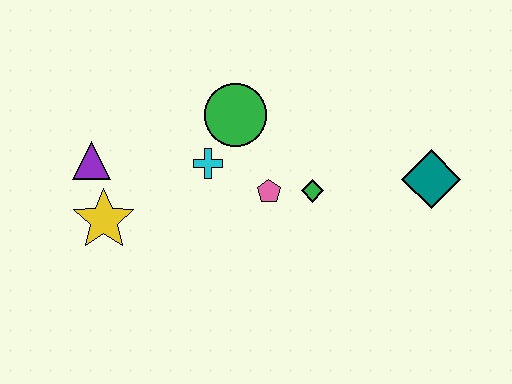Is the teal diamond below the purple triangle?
Yes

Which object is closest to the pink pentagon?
The green diamond is closest to the pink pentagon.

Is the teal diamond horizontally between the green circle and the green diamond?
No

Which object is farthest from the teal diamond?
The purple triangle is farthest from the teal diamond.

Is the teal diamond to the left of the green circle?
No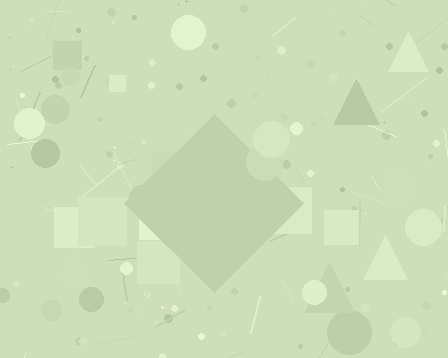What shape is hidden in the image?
A diamond is hidden in the image.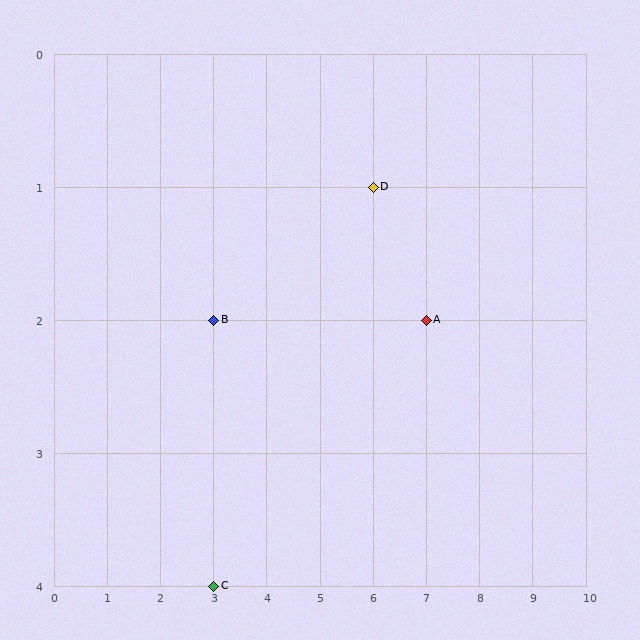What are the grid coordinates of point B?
Point B is at grid coordinates (3, 2).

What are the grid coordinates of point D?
Point D is at grid coordinates (6, 1).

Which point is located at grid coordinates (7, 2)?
Point A is at (7, 2).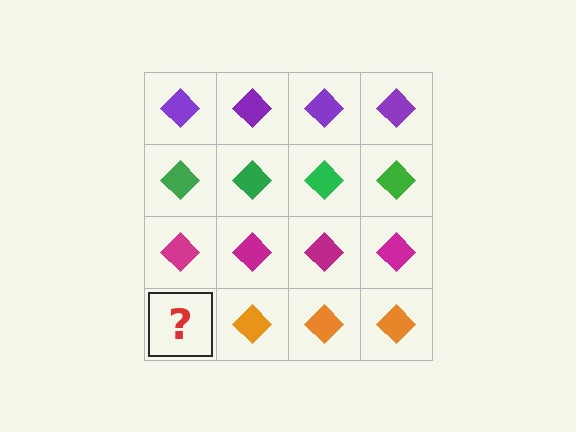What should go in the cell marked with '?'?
The missing cell should contain an orange diamond.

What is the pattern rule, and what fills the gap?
The rule is that each row has a consistent color. The gap should be filled with an orange diamond.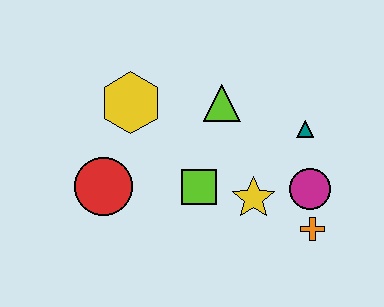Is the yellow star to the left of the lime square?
No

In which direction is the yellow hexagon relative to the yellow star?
The yellow hexagon is to the left of the yellow star.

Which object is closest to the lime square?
The yellow star is closest to the lime square.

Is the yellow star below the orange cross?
No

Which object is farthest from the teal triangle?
The red circle is farthest from the teal triangle.